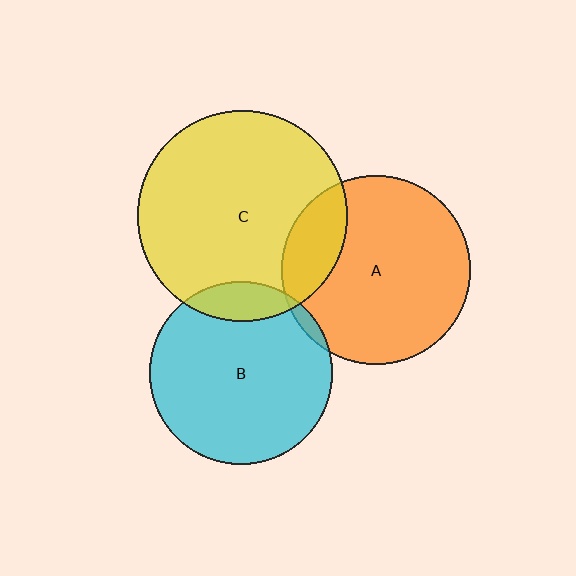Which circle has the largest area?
Circle C (yellow).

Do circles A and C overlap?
Yes.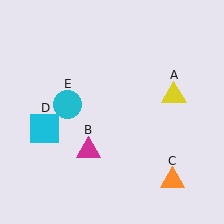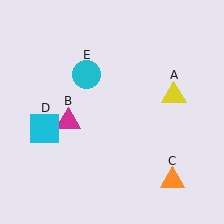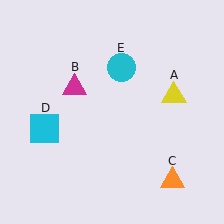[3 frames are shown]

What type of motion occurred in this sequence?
The magenta triangle (object B), cyan circle (object E) rotated clockwise around the center of the scene.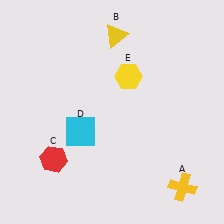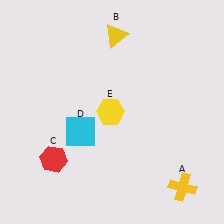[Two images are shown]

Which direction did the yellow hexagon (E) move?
The yellow hexagon (E) moved down.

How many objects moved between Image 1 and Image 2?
1 object moved between the two images.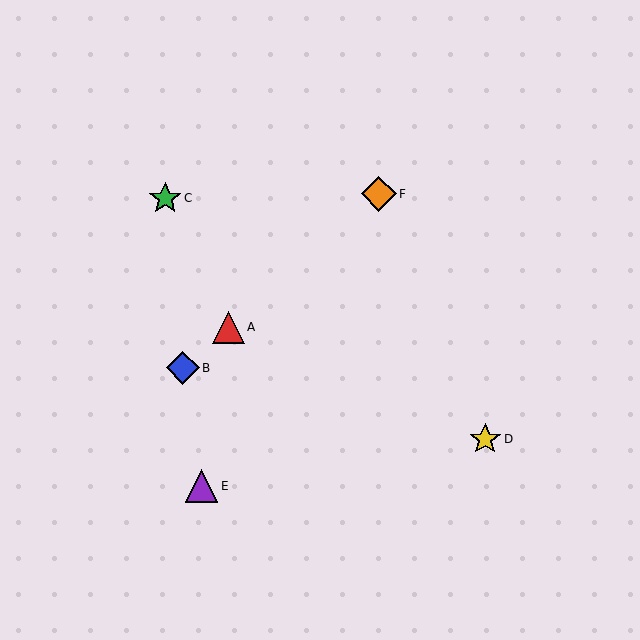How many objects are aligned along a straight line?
3 objects (A, B, F) are aligned along a straight line.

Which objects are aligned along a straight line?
Objects A, B, F are aligned along a straight line.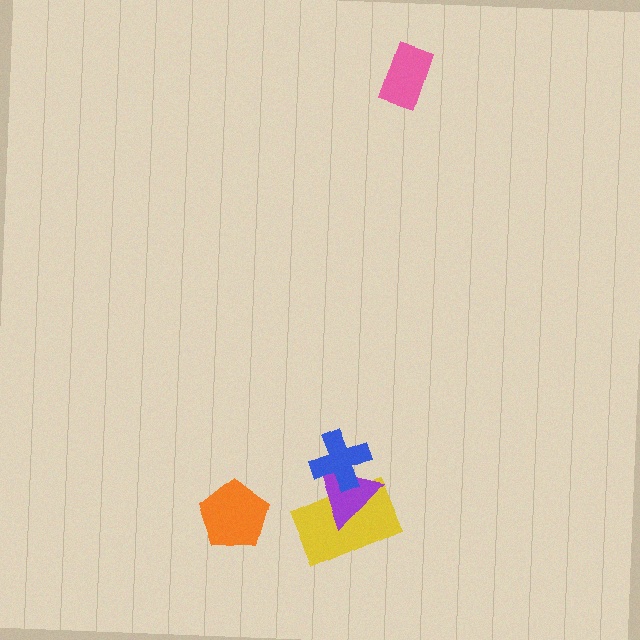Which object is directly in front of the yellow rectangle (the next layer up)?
The purple triangle is directly in front of the yellow rectangle.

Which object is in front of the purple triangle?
The blue cross is in front of the purple triangle.